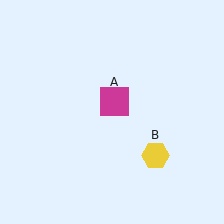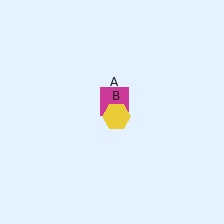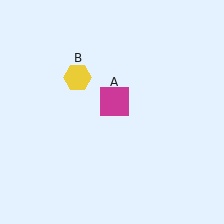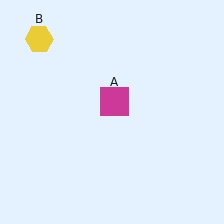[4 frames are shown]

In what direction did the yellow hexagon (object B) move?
The yellow hexagon (object B) moved up and to the left.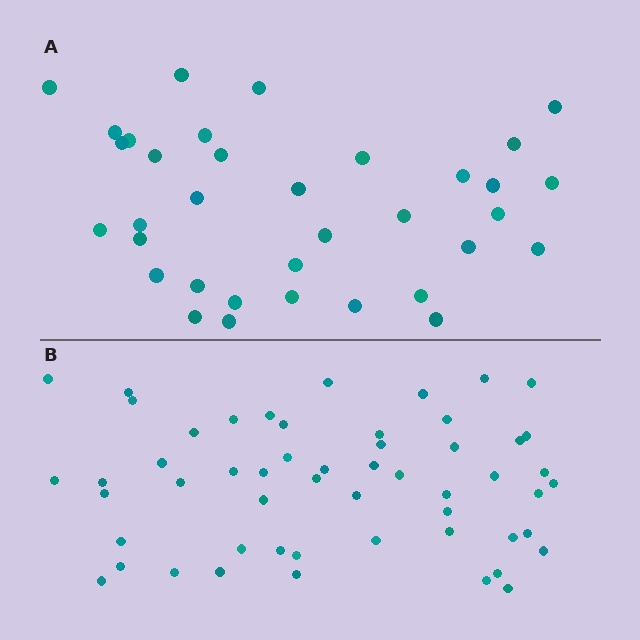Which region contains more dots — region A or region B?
Region B (the bottom region) has more dots.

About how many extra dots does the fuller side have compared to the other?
Region B has approximately 20 more dots than region A.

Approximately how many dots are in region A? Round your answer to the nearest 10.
About 40 dots. (The exact count is 35, which rounds to 40.)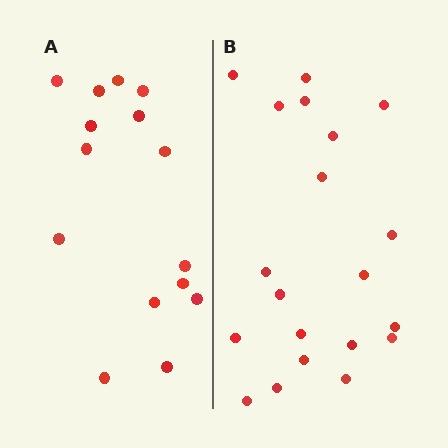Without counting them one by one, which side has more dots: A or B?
Region B (the right region) has more dots.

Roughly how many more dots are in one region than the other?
Region B has about 5 more dots than region A.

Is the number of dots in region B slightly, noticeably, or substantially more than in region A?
Region B has noticeably more, but not dramatically so. The ratio is roughly 1.3 to 1.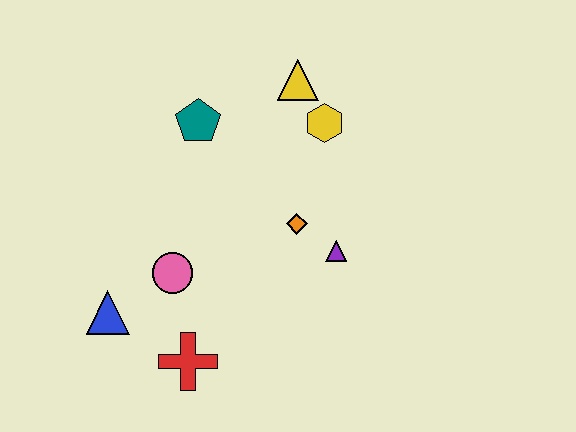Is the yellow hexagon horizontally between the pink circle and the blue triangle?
No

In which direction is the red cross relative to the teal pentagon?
The red cross is below the teal pentagon.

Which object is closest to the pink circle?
The blue triangle is closest to the pink circle.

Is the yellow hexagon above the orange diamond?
Yes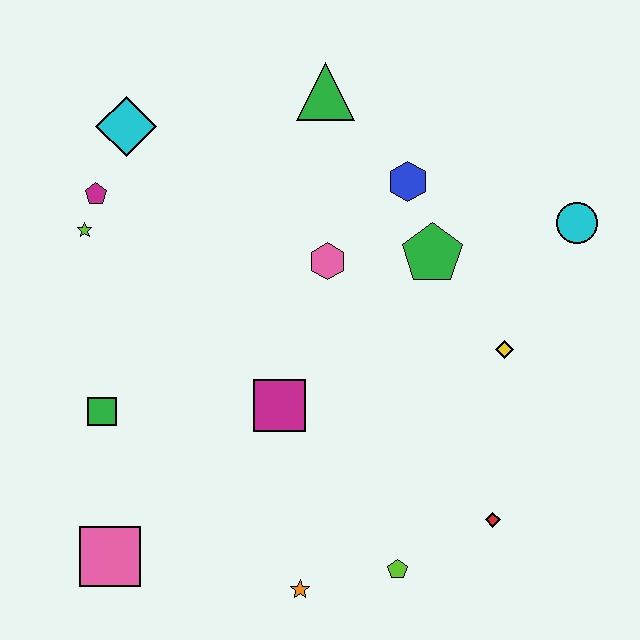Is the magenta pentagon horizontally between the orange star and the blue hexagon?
No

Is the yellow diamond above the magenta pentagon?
No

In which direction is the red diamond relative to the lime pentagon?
The red diamond is to the right of the lime pentagon.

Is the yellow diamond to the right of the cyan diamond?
Yes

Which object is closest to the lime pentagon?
The orange star is closest to the lime pentagon.